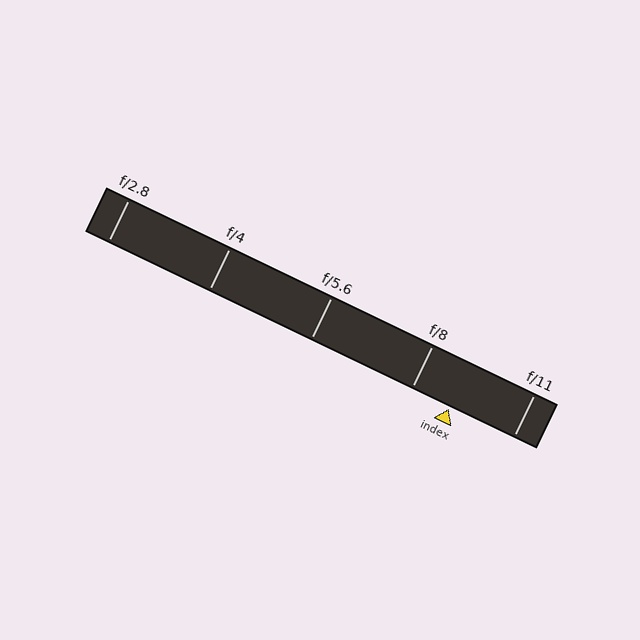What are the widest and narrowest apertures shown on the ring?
The widest aperture shown is f/2.8 and the narrowest is f/11.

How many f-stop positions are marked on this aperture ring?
There are 5 f-stop positions marked.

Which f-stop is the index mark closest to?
The index mark is closest to f/8.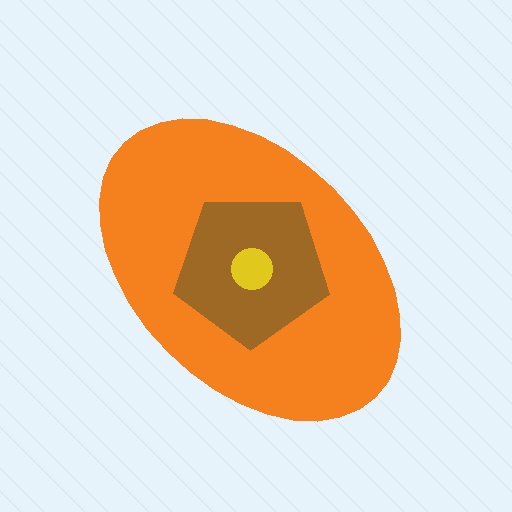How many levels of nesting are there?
3.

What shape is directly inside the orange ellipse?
The brown pentagon.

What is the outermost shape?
The orange ellipse.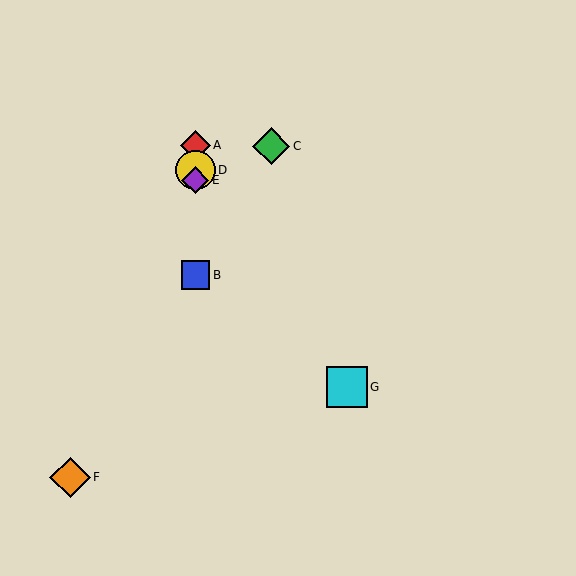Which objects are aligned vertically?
Objects A, B, D, E are aligned vertically.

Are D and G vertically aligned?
No, D is at x≈195 and G is at x≈347.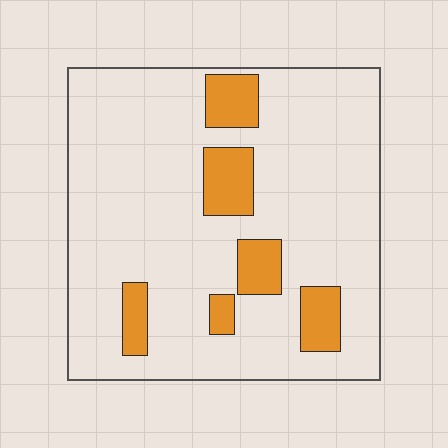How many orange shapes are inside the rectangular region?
6.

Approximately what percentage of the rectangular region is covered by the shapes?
Approximately 15%.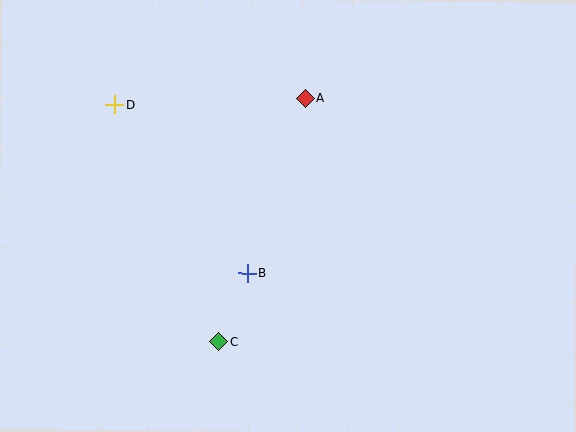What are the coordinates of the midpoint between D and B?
The midpoint between D and B is at (181, 189).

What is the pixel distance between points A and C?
The distance between A and C is 259 pixels.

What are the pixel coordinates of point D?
Point D is at (115, 105).